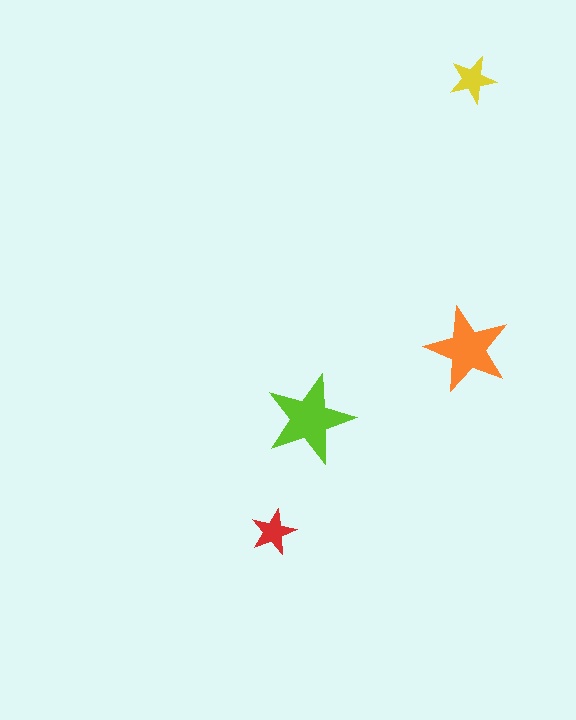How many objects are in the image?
There are 4 objects in the image.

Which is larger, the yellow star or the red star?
The yellow one.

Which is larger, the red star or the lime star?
The lime one.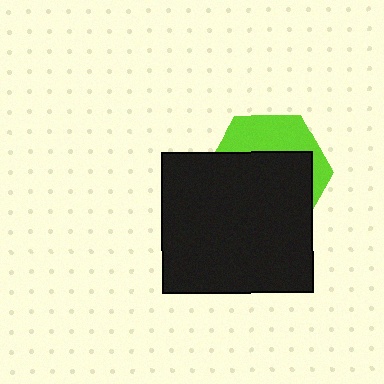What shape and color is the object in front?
The object in front is a black rectangle.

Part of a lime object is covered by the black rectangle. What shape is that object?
It is a hexagon.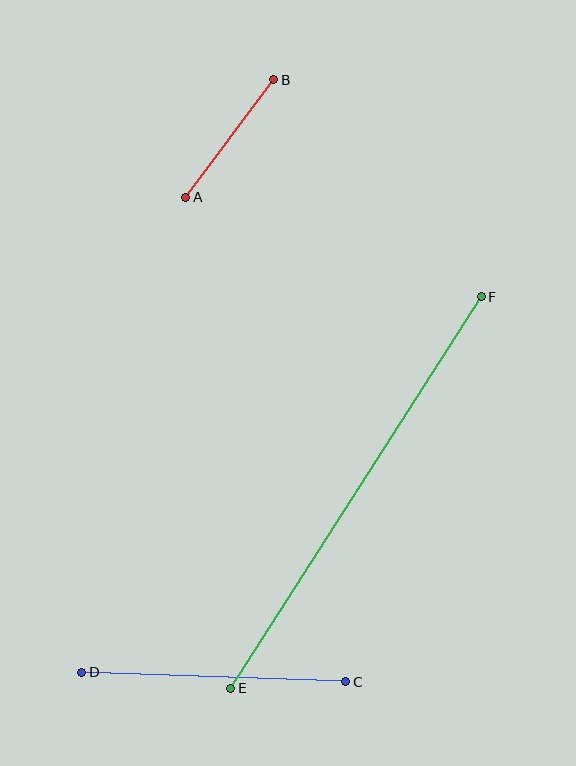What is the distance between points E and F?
The distance is approximately 465 pixels.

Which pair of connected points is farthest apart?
Points E and F are farthest apart.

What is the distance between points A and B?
The distance is approximately 147 pixels.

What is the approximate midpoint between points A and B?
The midpoint is at approximately (230, 138) pixels.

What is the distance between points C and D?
The distance is approximately 264 pixels.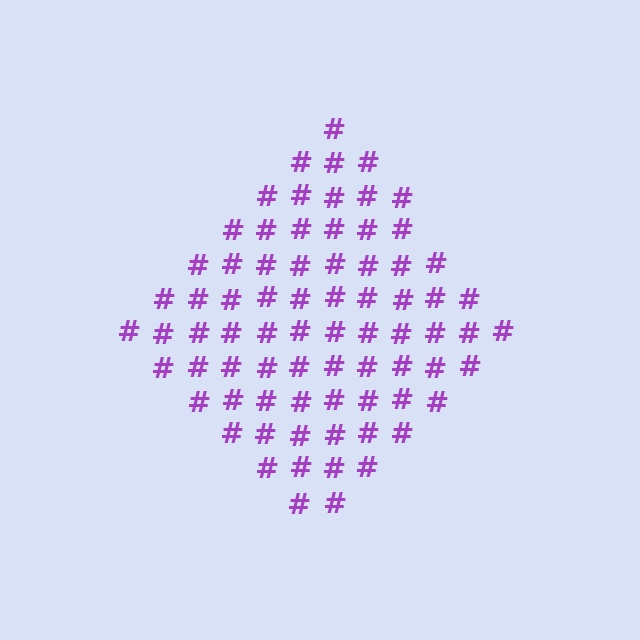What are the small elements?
The small elements are hash symbols.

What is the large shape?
The large shape is a diamond.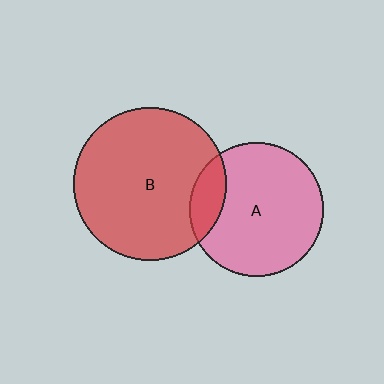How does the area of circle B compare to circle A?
Approximately 1.3 times.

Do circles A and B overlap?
Yes.